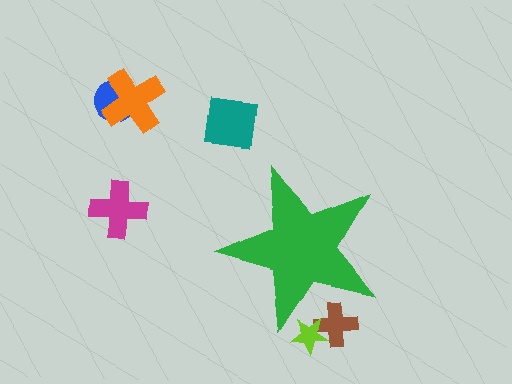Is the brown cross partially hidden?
Yes, the brown cross is partially hidden behind the green star.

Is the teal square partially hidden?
No, the teal square is fully visible.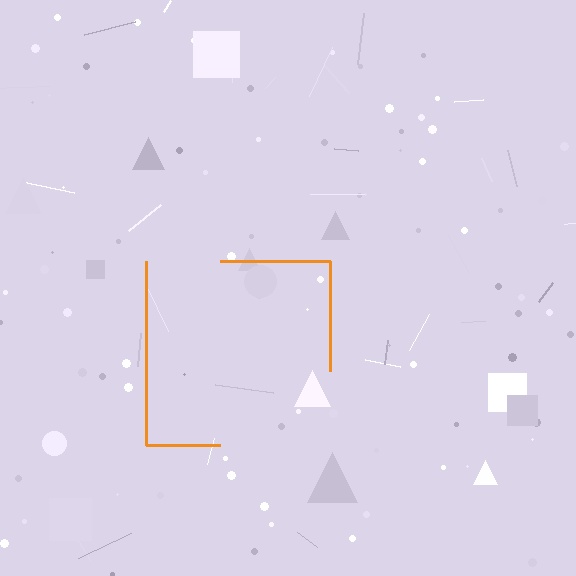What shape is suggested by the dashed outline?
The dashed outline suggests a square.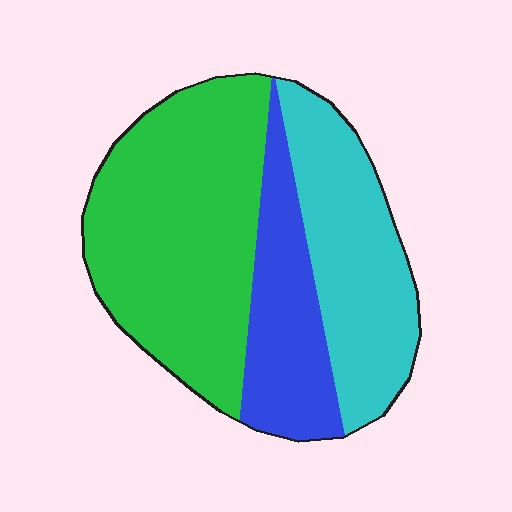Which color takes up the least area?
Blue, at roughly 20%.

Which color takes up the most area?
Green, at roughly 50%.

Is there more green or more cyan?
Green.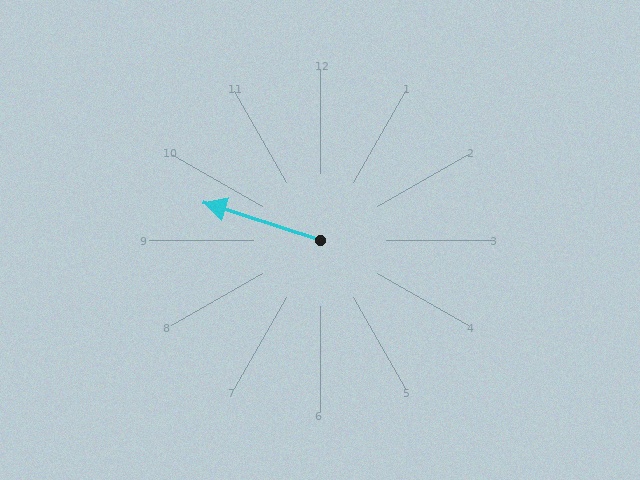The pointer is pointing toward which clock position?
Roughly 10 o'clock.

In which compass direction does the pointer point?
West.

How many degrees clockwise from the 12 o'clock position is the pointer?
Approximately 288 degrees.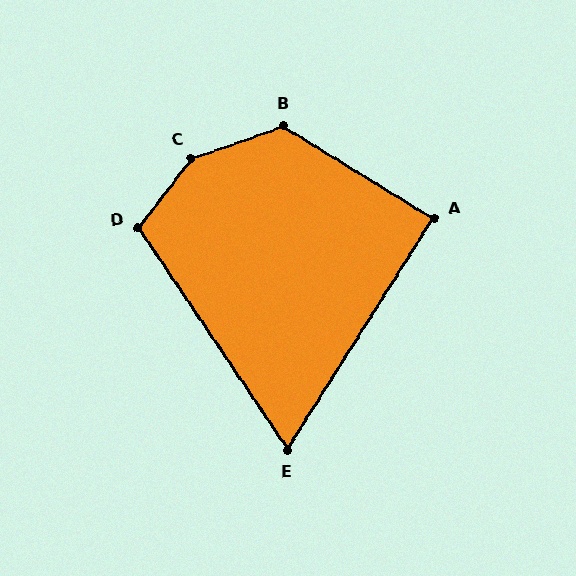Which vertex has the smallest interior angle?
E, at approximately 66 degrees.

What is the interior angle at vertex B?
Approximately 129 degrees (obtuse).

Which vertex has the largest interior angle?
C, at approximately 147 degrees.